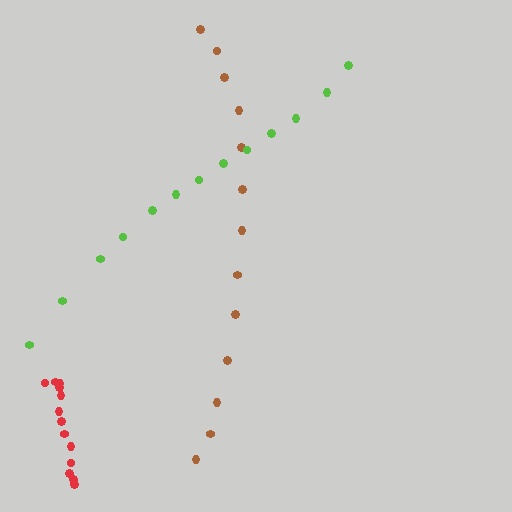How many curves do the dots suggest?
There are 3 distinct paths.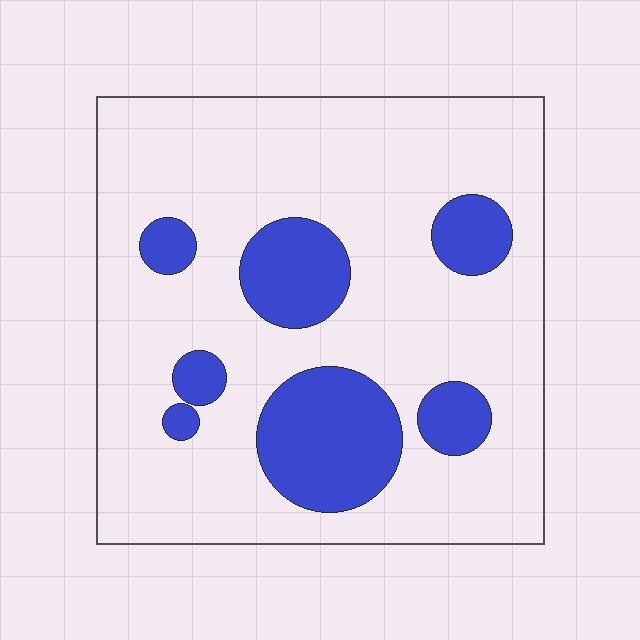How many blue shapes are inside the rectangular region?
7.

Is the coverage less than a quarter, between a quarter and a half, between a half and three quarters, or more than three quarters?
Less than a quarter.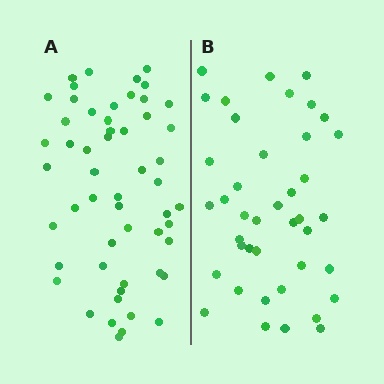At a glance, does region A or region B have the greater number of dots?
Region A (the left region) has more dots.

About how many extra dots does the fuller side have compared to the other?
Region A has approximately 15 more dots than region B.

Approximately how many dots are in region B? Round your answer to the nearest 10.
About 40 dots. (The exact count is 41, which rounds to 40.)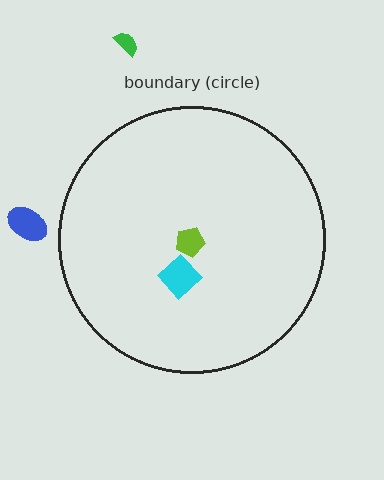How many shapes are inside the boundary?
2 inside, 2 outside.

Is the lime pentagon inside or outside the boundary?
Inside.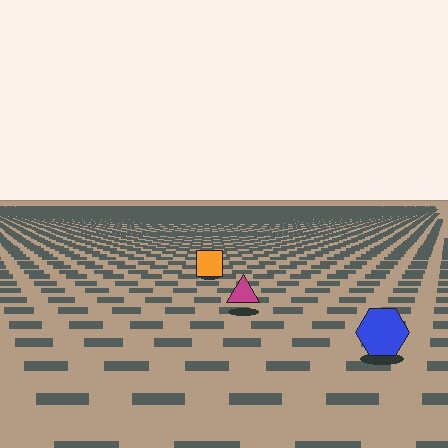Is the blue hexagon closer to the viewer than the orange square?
Yes. The blue hexagon is closer — you can tell from the texture gradient: the ground texture is coarser near it.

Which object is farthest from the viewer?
The orange square is farthest from the viewer. It appears smaller and the ground texture around it is denser.